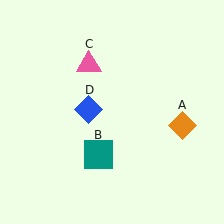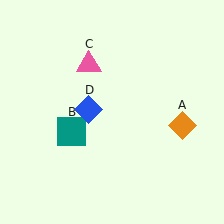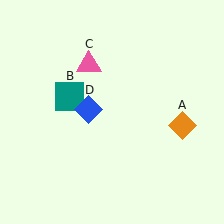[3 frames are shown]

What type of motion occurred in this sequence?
The teal square (object B) rotated clockwise around the center of the scene.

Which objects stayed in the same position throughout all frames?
Orange diamond (object A) and pink triangle (object C) and blue diamond (object D) remained stationary.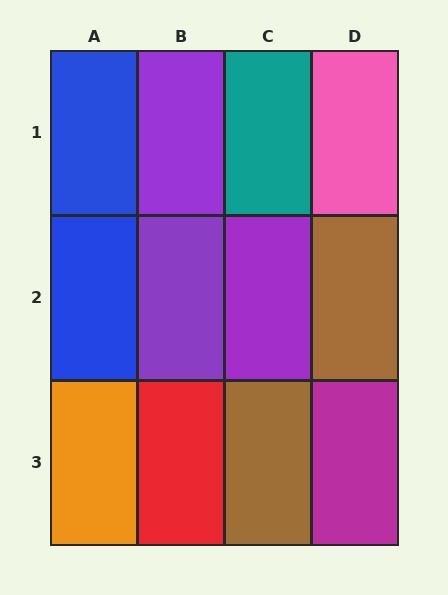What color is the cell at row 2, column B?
Purple.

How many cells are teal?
1 cell is teal.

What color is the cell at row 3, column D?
Magenta.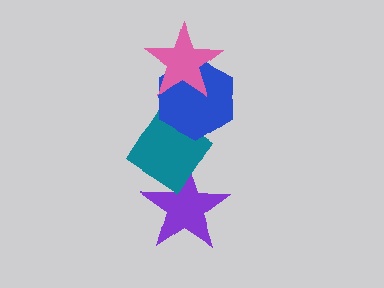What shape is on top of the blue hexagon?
The pink star is on top of the blue hexagon.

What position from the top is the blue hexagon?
The blue hexagon is 2nd from the top.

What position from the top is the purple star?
The purple star is 4th from the top.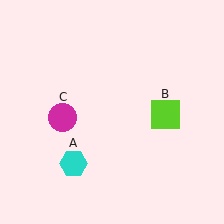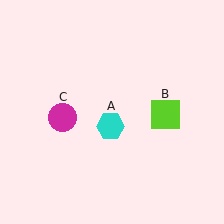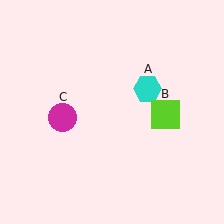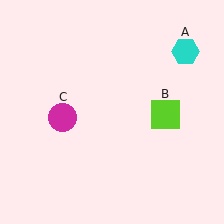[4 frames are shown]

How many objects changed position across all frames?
1 object changed position: cyan hexagon (object A).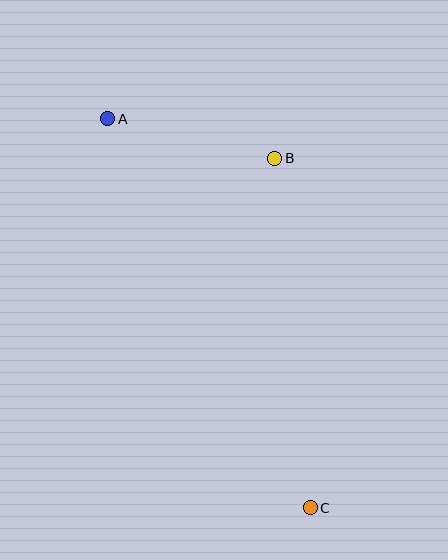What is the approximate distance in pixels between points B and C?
The distance between B and C is approximately 351 pixels.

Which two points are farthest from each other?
Points A and C are farthest from each other.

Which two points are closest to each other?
Points A and B are closest to each other.